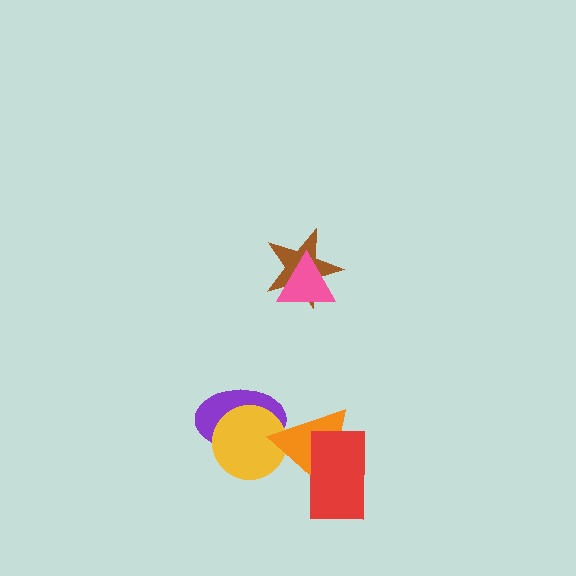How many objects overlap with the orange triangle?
3 objects overlap with the orange triangle.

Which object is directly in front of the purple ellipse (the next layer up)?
The yellow circle is directly in front of the purple ellipse.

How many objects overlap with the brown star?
1 object overlaps with the brown star.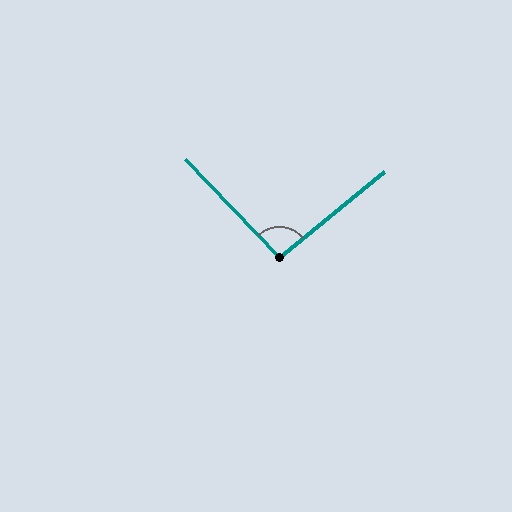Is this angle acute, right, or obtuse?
It is approximately a right angle.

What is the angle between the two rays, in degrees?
Approximately 94 degrees.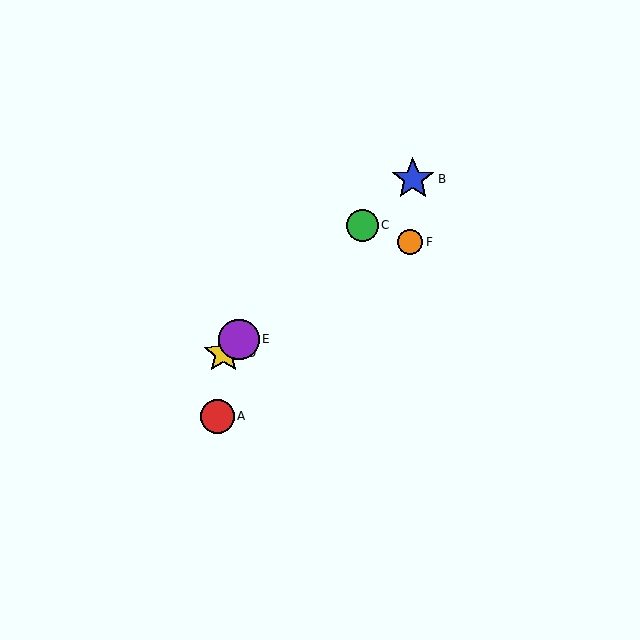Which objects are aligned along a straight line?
Objects B, C, D, E are aligned along a straight line.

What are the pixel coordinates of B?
Object B is at (413, 179).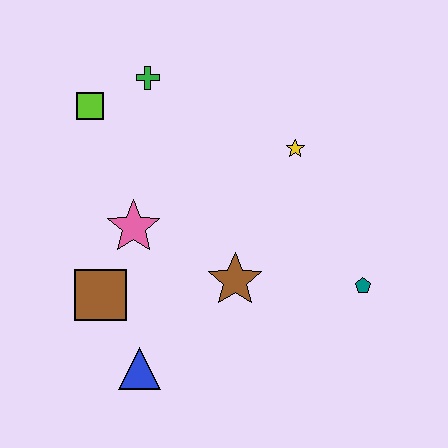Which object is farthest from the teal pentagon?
The lime square is farthest from the teal pentagon.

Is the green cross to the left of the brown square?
No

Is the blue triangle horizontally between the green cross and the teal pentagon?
No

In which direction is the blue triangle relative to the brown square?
The blue triangle is below the brown square.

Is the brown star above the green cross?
No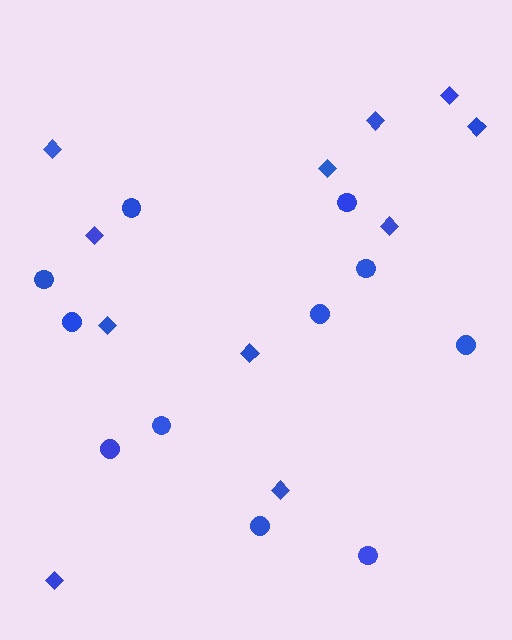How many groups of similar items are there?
There are 2 groups: one group of diamonds (11) and one group of circles (11).